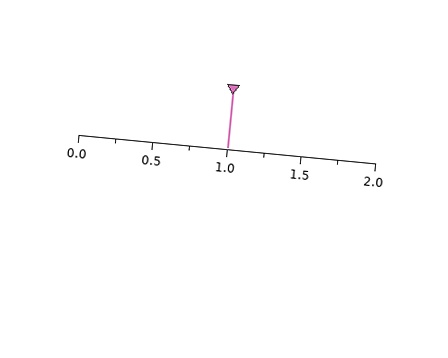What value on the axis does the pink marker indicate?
The marker indicates approximately 1.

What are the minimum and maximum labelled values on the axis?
The axis runs from 0.0 to 2.0.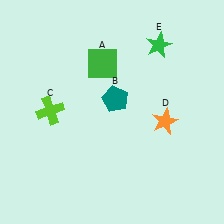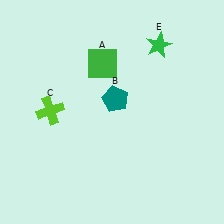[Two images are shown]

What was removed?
The orange star (D) was removed in Image 2.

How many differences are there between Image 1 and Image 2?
There is 1 difference between the two images.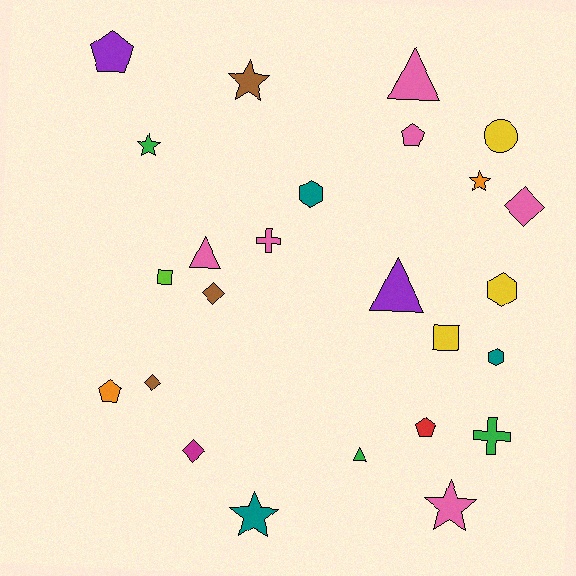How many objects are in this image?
There are 25 objects.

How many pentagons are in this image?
There are 4 pentagons.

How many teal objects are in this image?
There are 3 teal objects.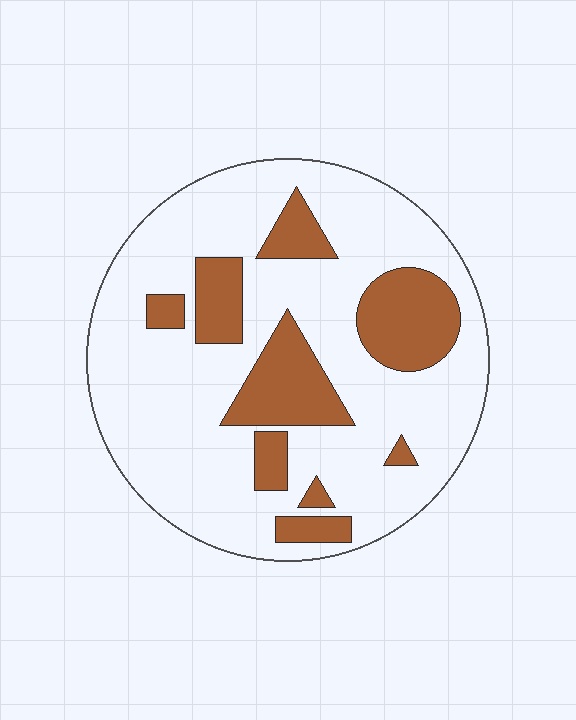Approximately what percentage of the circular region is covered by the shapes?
Approximately 25%.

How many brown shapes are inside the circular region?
9.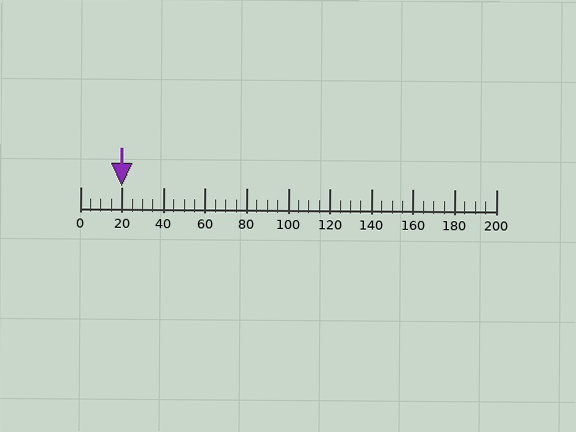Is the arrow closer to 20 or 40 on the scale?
The arrow is closer to 20.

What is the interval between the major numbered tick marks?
The major tick marks are spaced 20 units apart.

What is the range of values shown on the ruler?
The ruler shows values from 0 to 200.